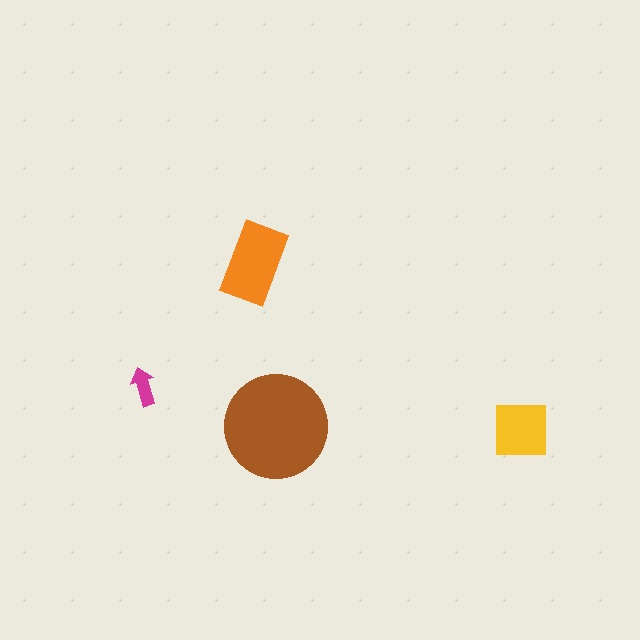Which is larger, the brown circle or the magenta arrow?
The brown circle.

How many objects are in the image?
There are 4 objects in the image.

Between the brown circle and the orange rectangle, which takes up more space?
The brown circle.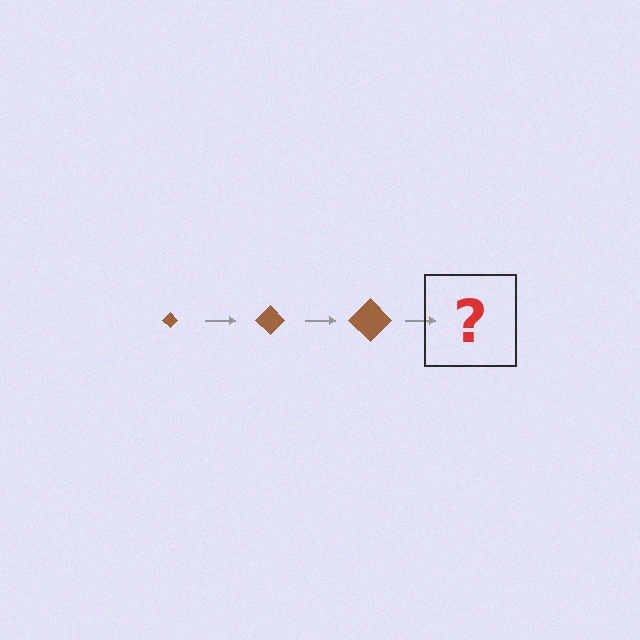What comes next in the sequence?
The next element should be a brown diamond, larger than the previous one.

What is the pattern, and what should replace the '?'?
The pattern is that the diamond gets progressively larger each step. The '?' should be a brown diamond, larger than the previous one.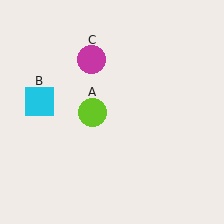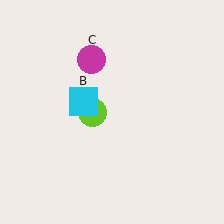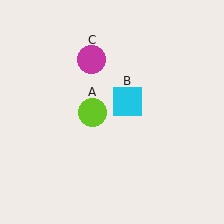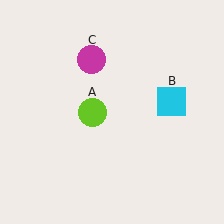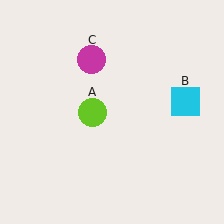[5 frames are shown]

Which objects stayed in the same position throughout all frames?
Lime circle (object A) and magenta circle (object C) remained stationary.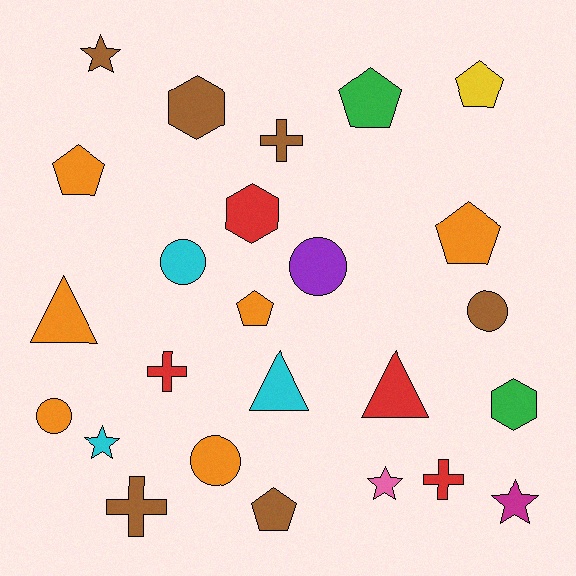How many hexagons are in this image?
There are 3 hexagons.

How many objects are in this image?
There are 25 objects.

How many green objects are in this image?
There are 2 green objects.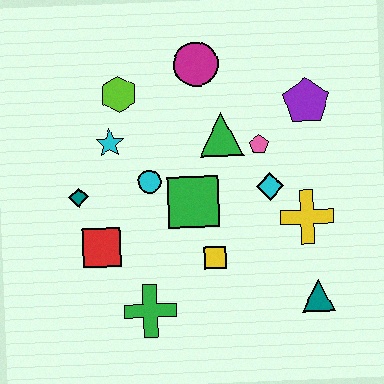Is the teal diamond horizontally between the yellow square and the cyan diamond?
No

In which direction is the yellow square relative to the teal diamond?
The yellow square is to the right of the teal diamond.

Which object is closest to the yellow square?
The green square is closest to the yellow square.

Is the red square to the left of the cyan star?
Yes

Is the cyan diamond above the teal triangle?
Yes